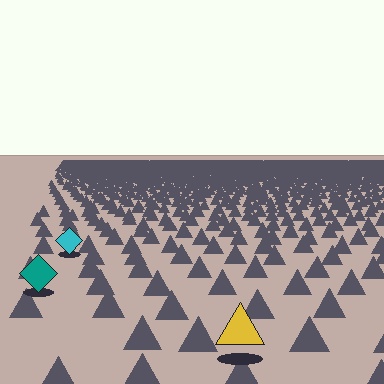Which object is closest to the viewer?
The yellow triangle is closest. The texture marks near it are larger and more spread out.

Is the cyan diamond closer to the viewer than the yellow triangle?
No. The yellow triangle is closer — you can tell from the texture gradient: the ground texture is coarser near it.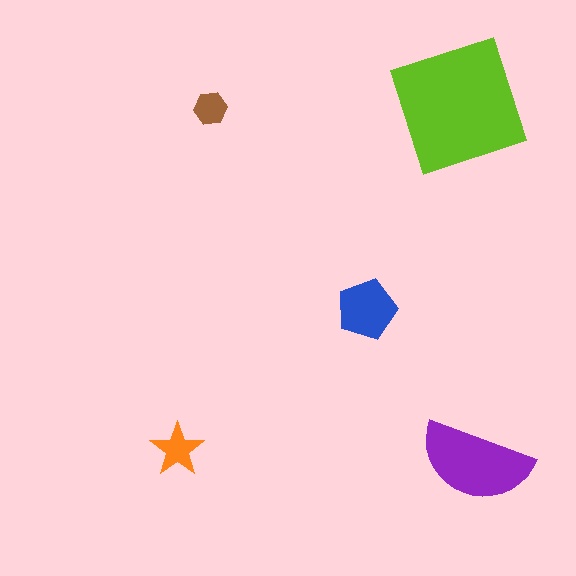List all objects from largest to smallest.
The lime square, the purple semicircle, the blue pentagon, the orange star, the brown hexagon.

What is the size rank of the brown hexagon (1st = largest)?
5th.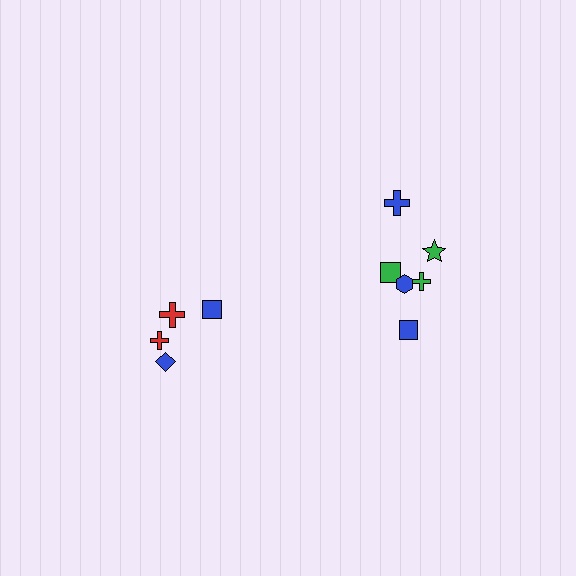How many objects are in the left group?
There are 4 objects.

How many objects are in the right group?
There are 6 objects.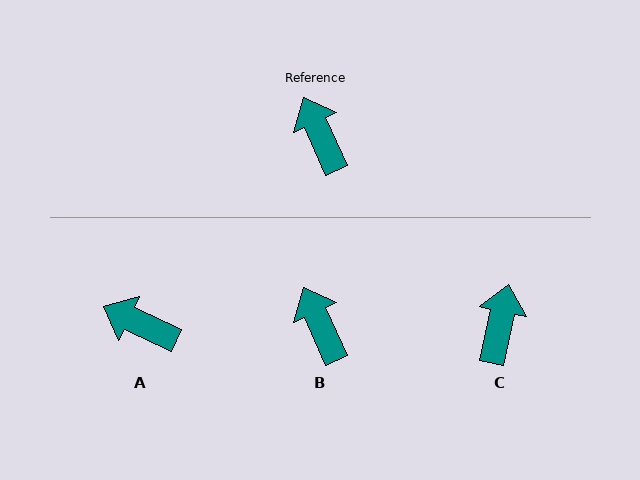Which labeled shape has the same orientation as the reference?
B.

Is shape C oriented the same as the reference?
No, it is off by about 37 degrees.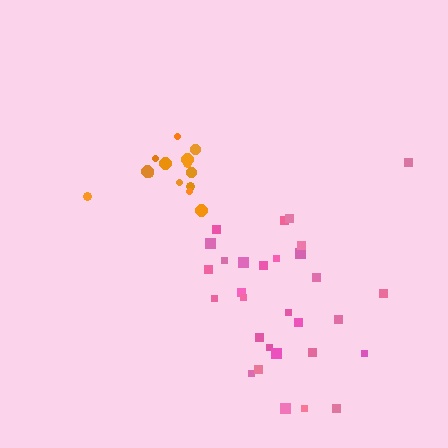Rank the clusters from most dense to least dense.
orange, pink.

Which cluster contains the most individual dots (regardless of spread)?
Pink (30).